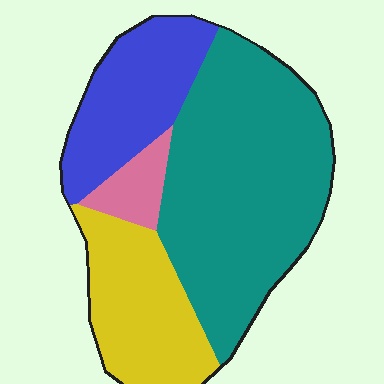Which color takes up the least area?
Pink, at roughly 5%.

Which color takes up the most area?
Teal, at roughly 50%.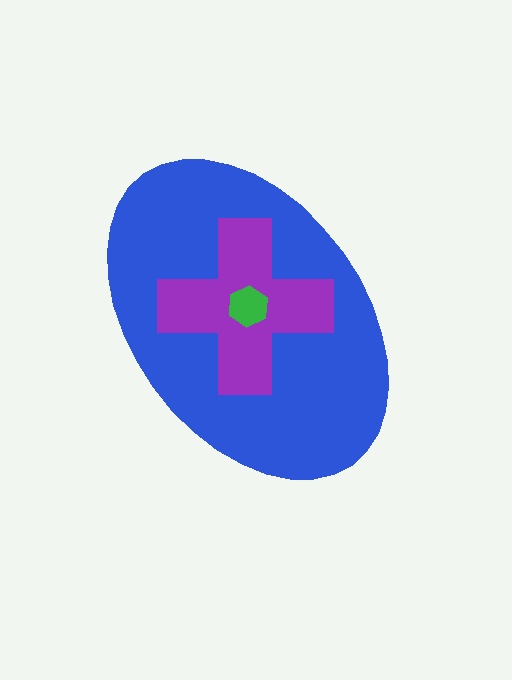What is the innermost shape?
The green hexagon.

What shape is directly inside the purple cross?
The green hexagon.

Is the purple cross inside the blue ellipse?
Yes.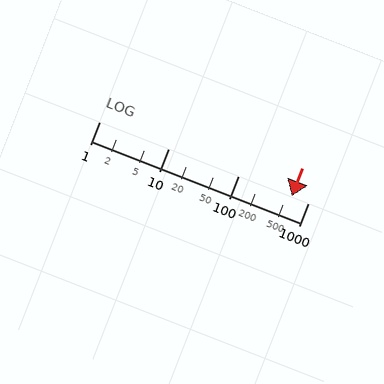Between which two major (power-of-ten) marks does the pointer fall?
The pointer is between 100 and 1000.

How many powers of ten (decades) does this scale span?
The scale spans 3 decades, from 1 to 1000.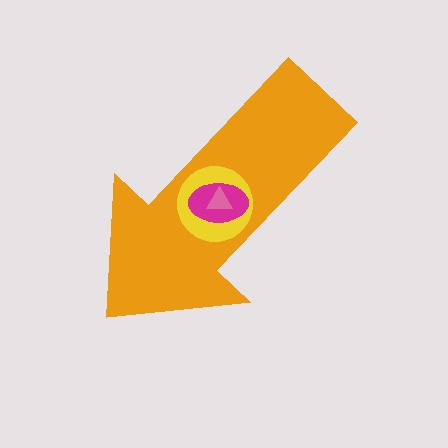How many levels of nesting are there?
4.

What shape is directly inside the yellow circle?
The magenta ellipse.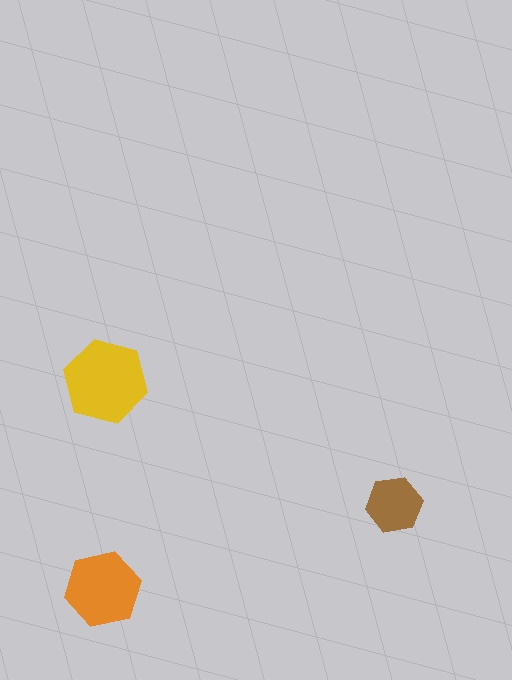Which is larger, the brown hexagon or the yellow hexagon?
The yellow one.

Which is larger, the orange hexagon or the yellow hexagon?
The yellow one.